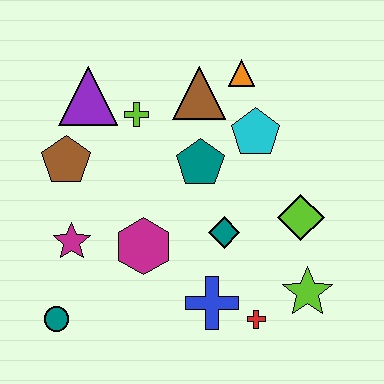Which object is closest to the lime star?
The red cross is closest to the lime star.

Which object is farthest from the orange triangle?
The teal circle is farthest from the orange triangle.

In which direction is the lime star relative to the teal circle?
The lime star is to the right of the teal circle.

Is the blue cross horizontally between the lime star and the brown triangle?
Yes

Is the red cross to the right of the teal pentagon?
Yes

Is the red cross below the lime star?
Yes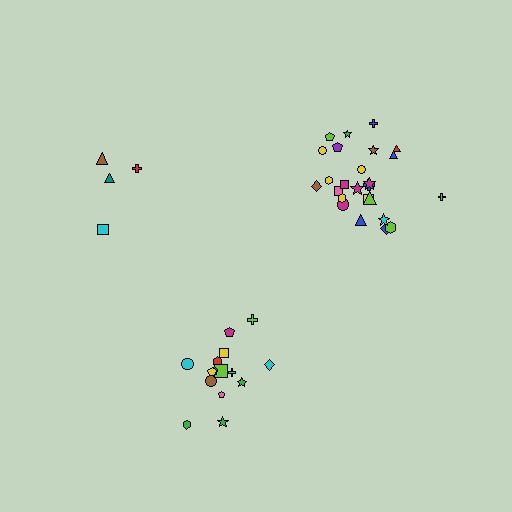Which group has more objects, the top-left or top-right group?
The top-right group.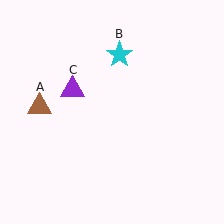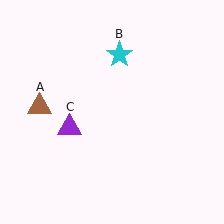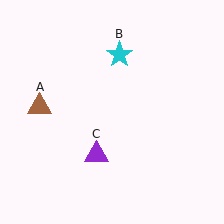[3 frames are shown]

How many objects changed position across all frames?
1 object changed position: purple triangle (object C).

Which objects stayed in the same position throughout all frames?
Brown triangle (object A) and cyan star (object B) remained stationary.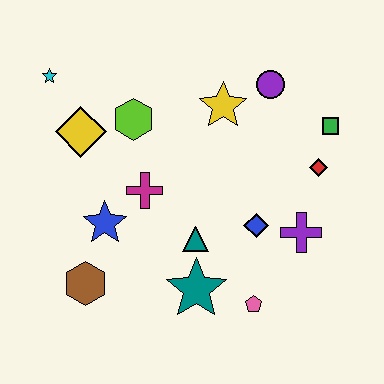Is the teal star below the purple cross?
Yes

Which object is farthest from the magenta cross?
The green square is farthest from the magenta cross.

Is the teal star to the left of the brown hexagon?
No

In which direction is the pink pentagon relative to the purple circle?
The pink pentagon is below the purple circle.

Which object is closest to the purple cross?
The blue diamond is closest to the purple cross.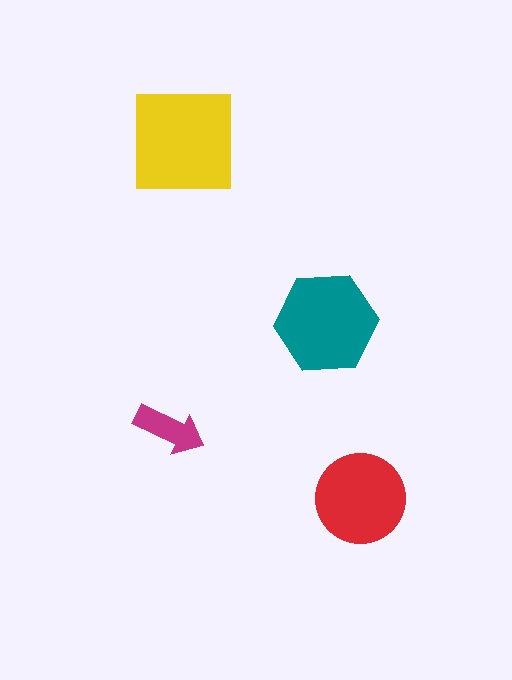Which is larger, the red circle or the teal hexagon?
The teal hexagon.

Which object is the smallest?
The magenta arrow.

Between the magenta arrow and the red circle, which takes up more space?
The red circle.